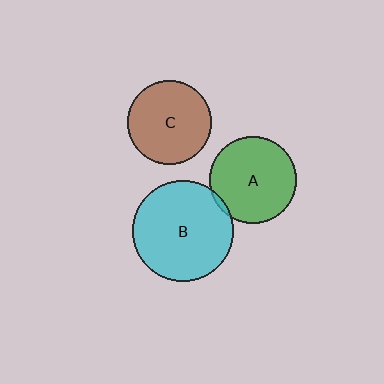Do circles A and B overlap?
Yes.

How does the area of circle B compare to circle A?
Approximately 1.4 times.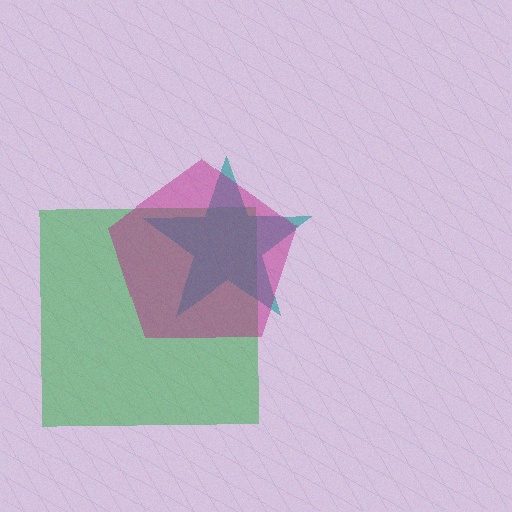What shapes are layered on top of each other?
The layered shapes are: a green square, a teal star, a magenta pentagon.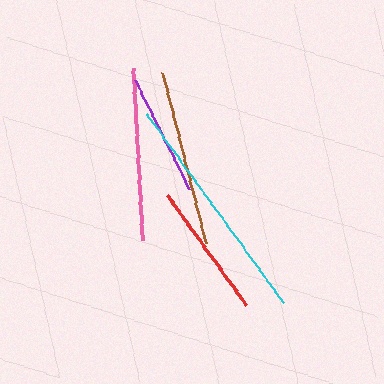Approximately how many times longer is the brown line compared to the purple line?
The brown line is approximately 1.4 times the length of the purple line.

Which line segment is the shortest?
The purple line is the shortest at approximately 121 pixels.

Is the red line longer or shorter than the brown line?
The brown line is longer than the red line.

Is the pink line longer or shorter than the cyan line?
The cyan line is longer than the pink line.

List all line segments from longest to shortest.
From longest to shortest: cyan, brown, pink, red, purple.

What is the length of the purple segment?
The purple segment is approximately 121 pixels long.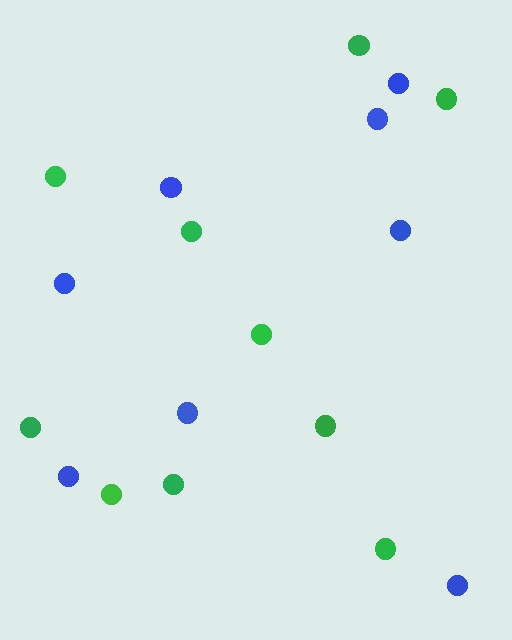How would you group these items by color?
There are 2 groups: one group of green circles (10) and one group of blue circles (8).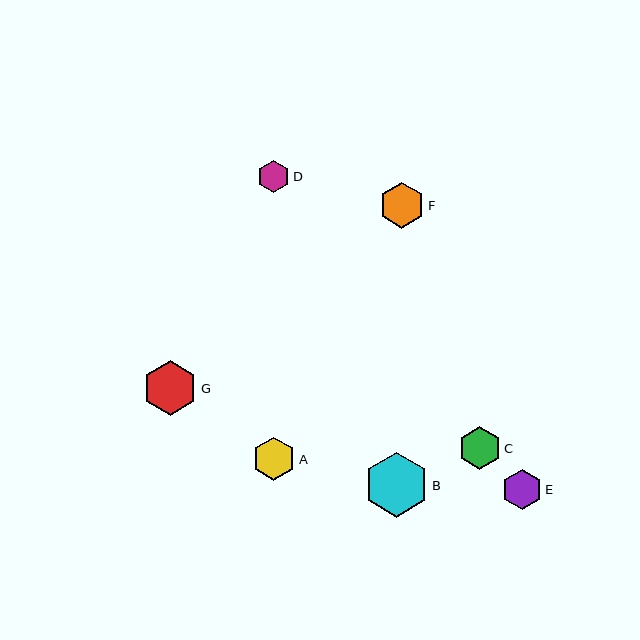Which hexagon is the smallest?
Hexagon D is the smallest with a size of approximately 33 pixels.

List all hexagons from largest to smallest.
From largest to smallest: B, G, F, A, C, E, D.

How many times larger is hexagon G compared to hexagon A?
Hexagon G is approximately 1.2 times the size of hexagon A.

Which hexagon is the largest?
Hexagon B is the largest with a size of approximately 65 pixels.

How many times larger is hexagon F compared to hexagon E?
Hexagon F is approximately 1.1 times the size of hexagon E.